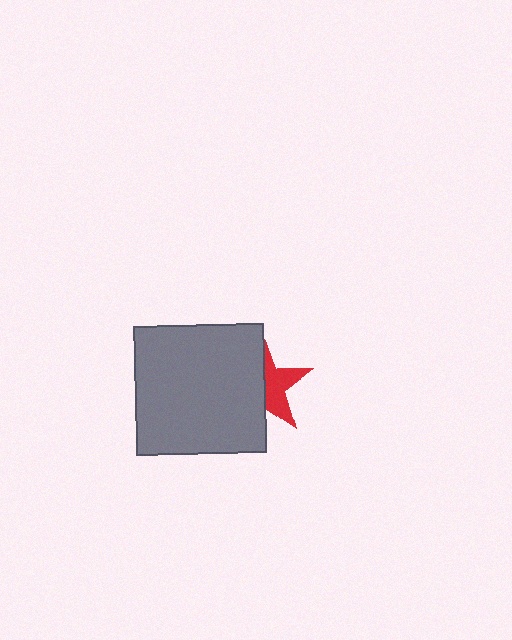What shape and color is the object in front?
The object in front is a gray square.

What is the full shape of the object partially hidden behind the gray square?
The partially hidden object is a red star.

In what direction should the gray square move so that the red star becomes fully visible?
The gray square should move left. That is the shortest direction to clear the overlap and leave the red star fully visible.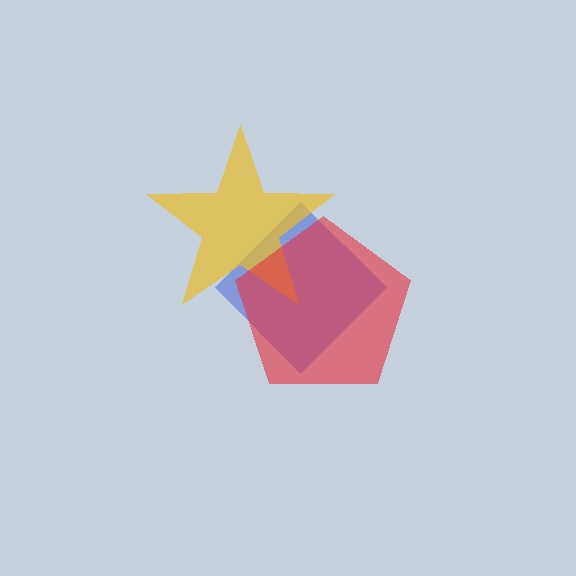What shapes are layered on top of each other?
The layered shapes are: a blue diamond, a yellow star, a red pentagon.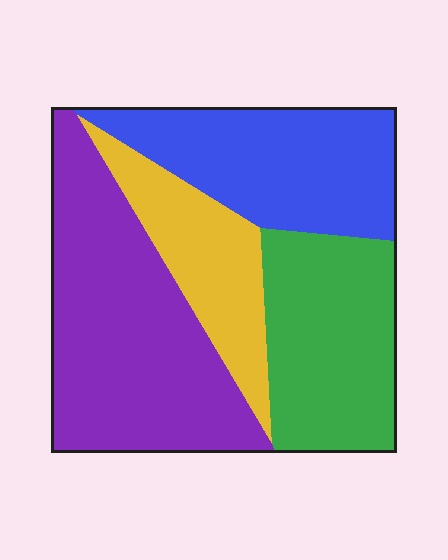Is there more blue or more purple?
Purple.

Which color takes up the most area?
Purple, at roughly 35%.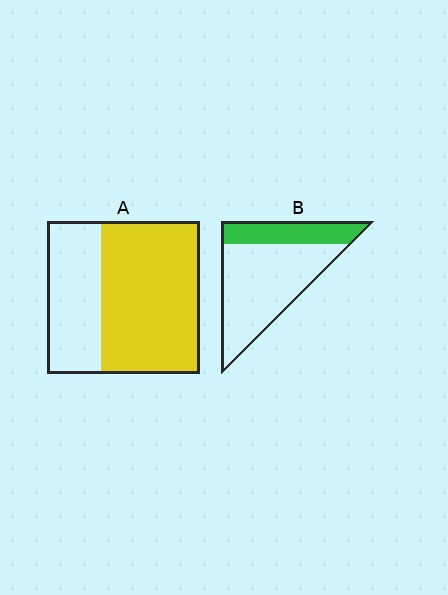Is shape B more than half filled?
No.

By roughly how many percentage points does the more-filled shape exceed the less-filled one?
By roughly 35 percentage points (A over B).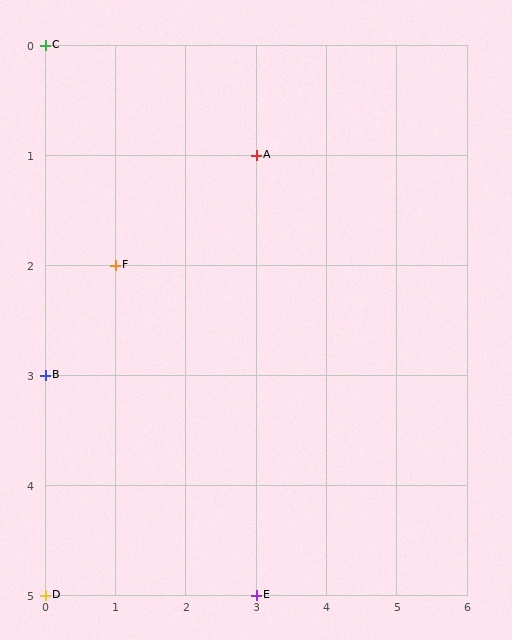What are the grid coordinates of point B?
Point B is at grid coordinates (0, 3).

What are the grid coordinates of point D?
Point D is at grid coordinates (0, 5).